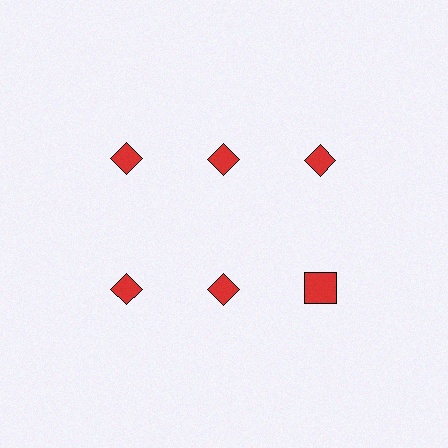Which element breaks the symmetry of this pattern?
The red square in the second row, center column breaks the symmetry. All other shapes are red diamonds.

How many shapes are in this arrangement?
There are 6 shapes arranged in a grid pattern.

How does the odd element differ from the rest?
It has a different shape: square instead of diamond.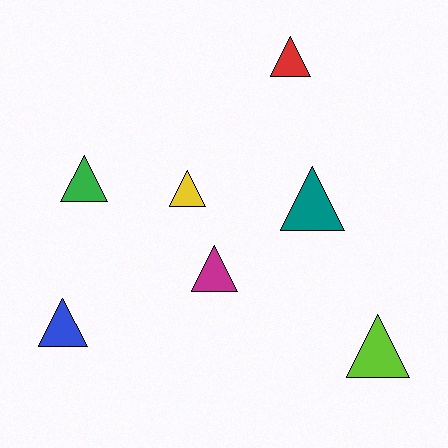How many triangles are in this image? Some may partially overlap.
There are 7 triangles.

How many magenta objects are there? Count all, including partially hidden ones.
There is 1 magenta object.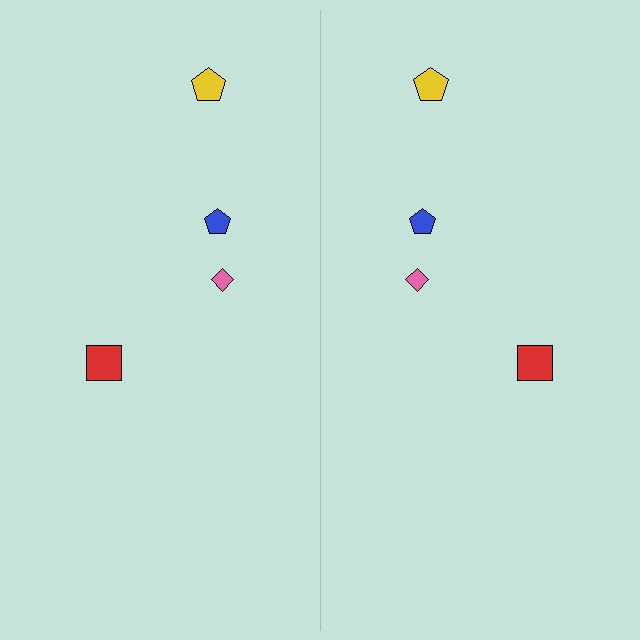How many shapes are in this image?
There are 8 shapes in this image.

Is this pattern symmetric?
Yes, this pattern has bilateral (reflection) symmetry.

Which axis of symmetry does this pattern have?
The pattern has a vertical axis of symmetry running through the center of the image.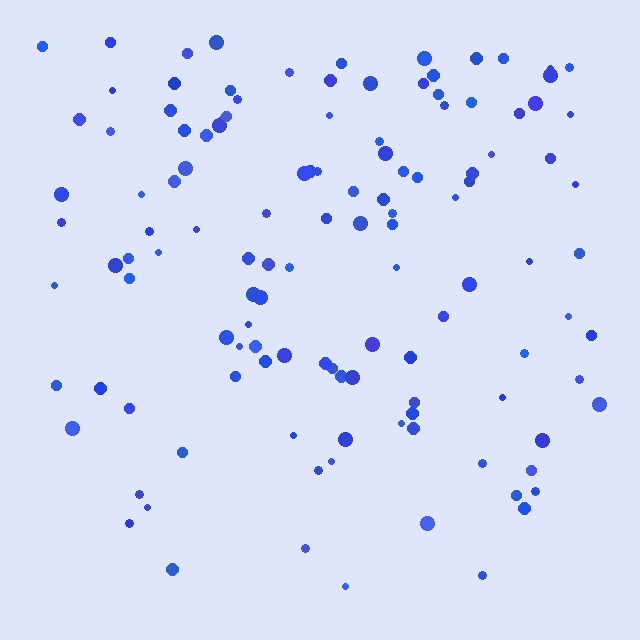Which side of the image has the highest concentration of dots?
The top.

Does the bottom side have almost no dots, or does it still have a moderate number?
Still a moderate number, just noticeably fewer than the top.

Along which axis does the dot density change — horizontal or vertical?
Vertical.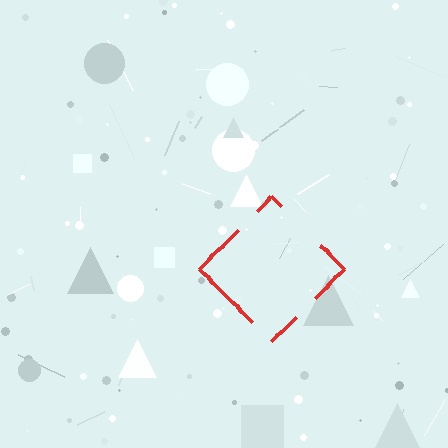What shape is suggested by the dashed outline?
The dashed outline suggests a diamond.